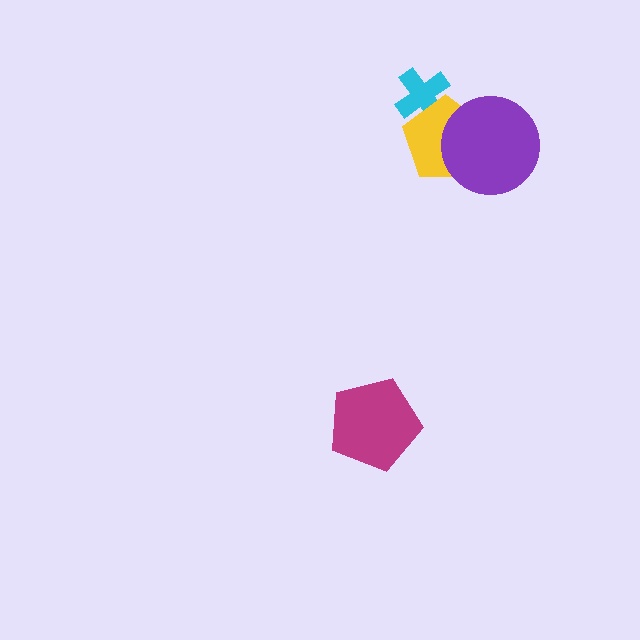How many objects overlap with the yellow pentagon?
2 objects overlap with the yellow pentagon.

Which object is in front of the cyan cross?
The yellow pentagon is in front of the cyan cross.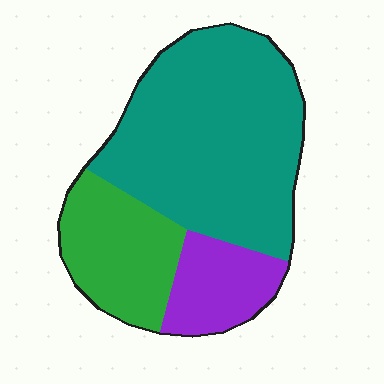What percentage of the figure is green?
Green takes up about one quarter (1/4) of the figure.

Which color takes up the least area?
Purple, at roughly 15%.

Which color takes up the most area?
Teal, at roughly 60%.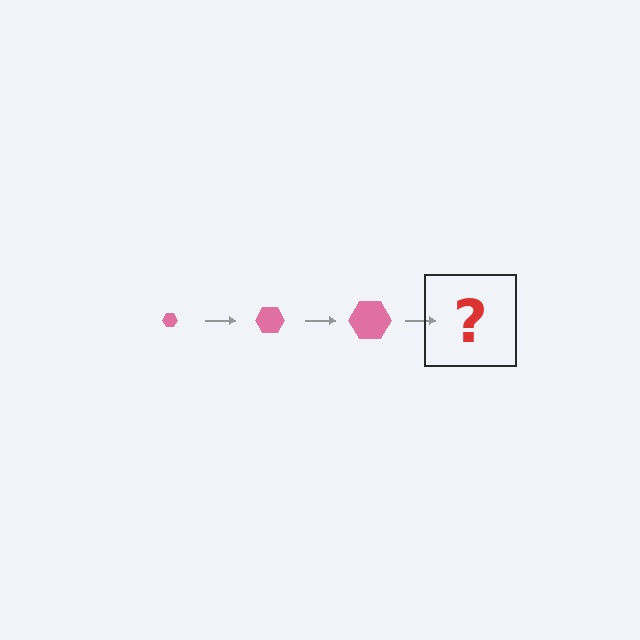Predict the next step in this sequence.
The next step is a pink hexagon, larger than the previous one.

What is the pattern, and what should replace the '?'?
The pattern is that the hexagon gets progressively larger each step. The '?' should be a pink hexagon, larger than the previous one.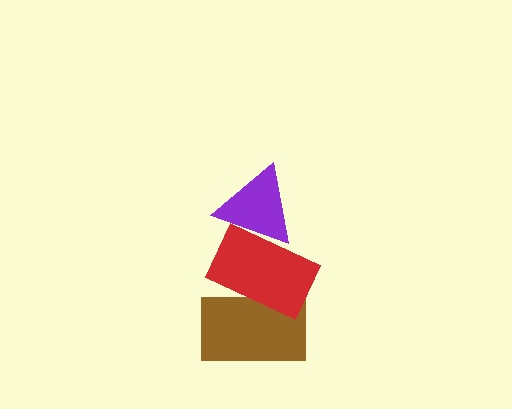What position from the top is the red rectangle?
The red rectangle is 2nd from the top.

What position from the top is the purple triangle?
The purple triangle is 1st from the top.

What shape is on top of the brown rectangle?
The red rectangle is on top of the brown rectangle.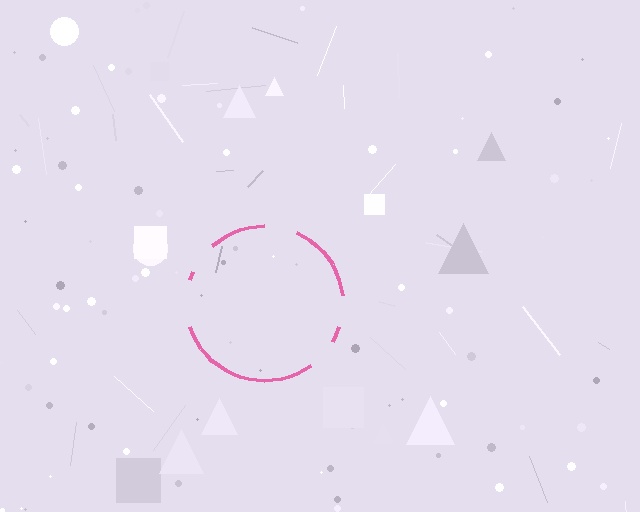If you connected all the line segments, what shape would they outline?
They would outline a circle.